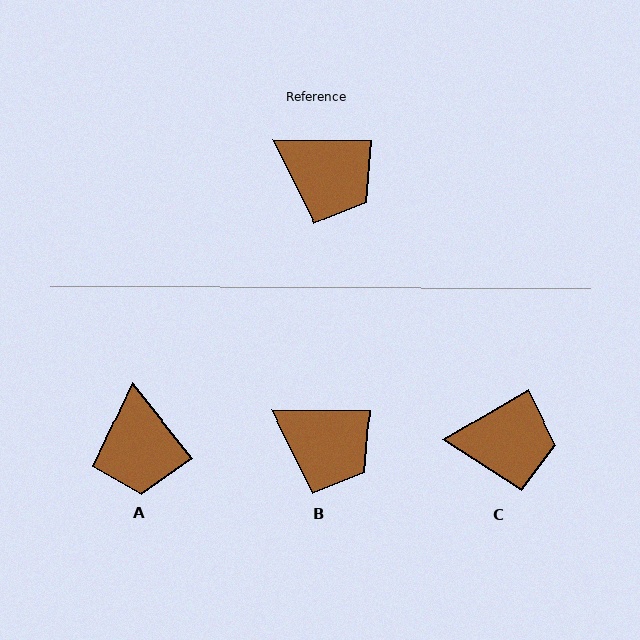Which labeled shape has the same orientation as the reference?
B.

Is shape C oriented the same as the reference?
No, it is off by about 31 degrees.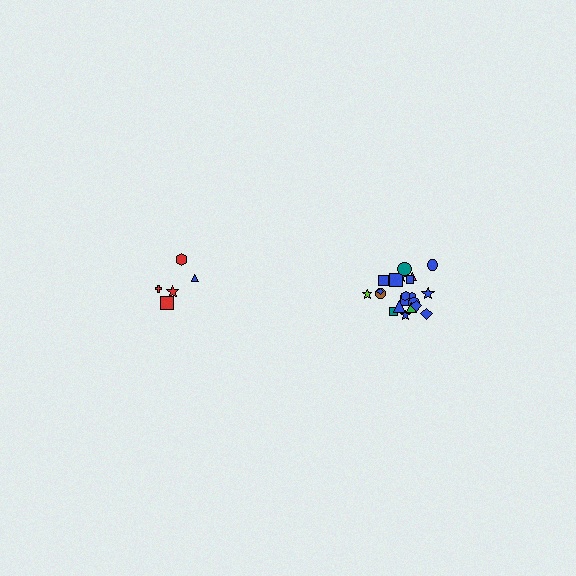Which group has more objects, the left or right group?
The right group.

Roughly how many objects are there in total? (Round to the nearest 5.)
Roughly 25 objects in total.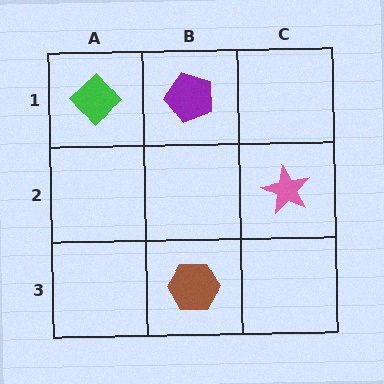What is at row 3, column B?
A brown hexagon.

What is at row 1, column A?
A green diamond.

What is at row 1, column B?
A purple pentagon.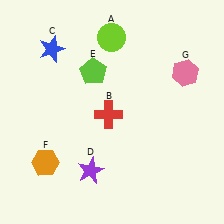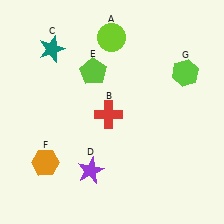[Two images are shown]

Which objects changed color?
C changed from blue to teal. G changed from pink to lime.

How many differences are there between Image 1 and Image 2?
There are 2 differences between the two images.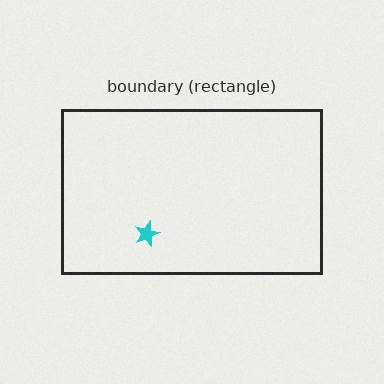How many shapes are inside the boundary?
1 inside, 0 outside.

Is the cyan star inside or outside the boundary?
Inside.